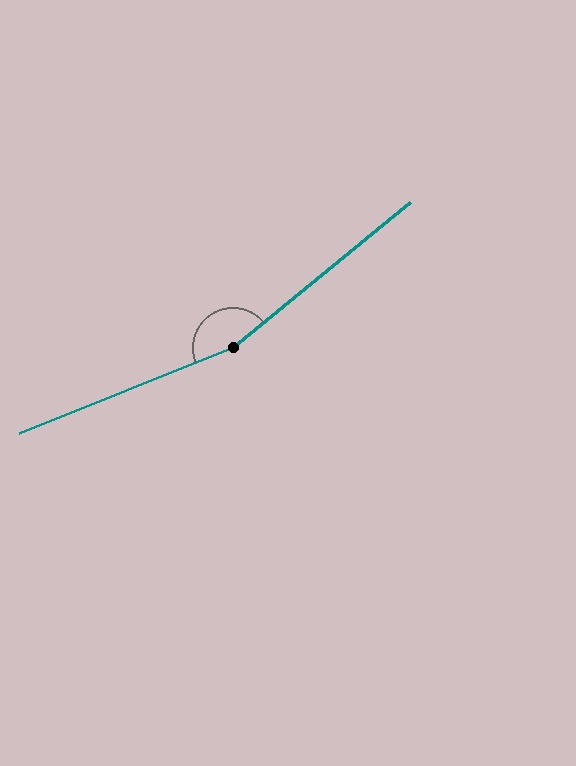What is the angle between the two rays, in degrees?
Approximately 163 degrees.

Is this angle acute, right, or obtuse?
It is obtuse.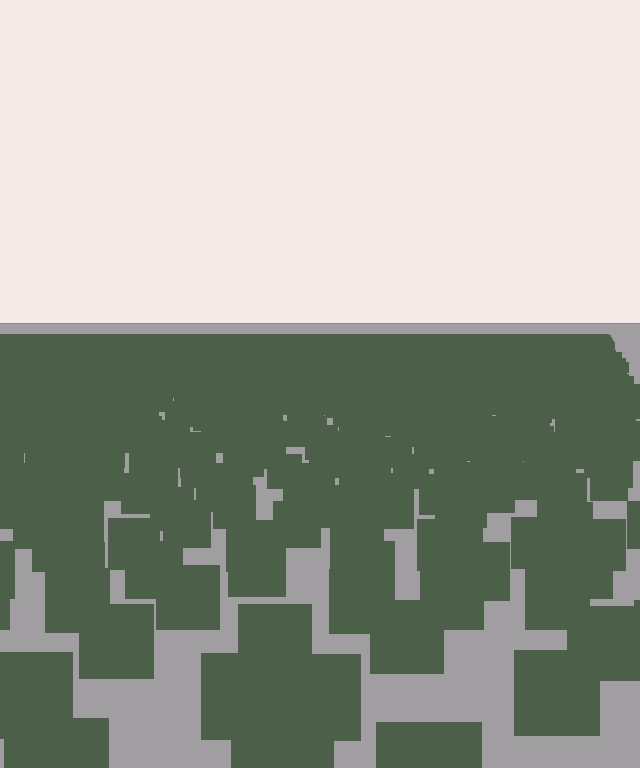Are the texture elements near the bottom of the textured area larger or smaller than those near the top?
Larger. Near the bottom, elements are closer to the viewer and appear at a bigger on-screen size.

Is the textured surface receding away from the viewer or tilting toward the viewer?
The surface is receding away from the viewer. Texture elements get smaller and denser toward the top.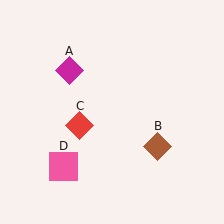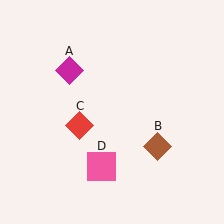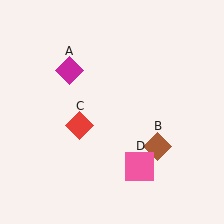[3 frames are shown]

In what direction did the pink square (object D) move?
The pink square (object D) moved right.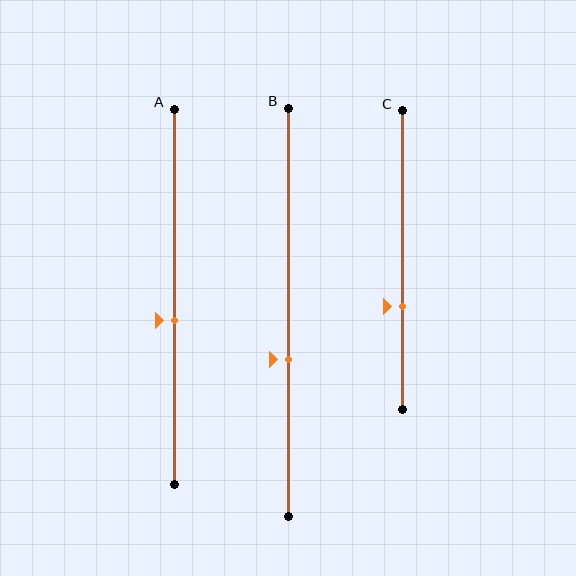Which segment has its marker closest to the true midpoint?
Segment A has its marker closest to the true midpoint.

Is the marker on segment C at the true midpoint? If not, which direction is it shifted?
No, the marker on segment C is shifted downward by about 16% of the segment length.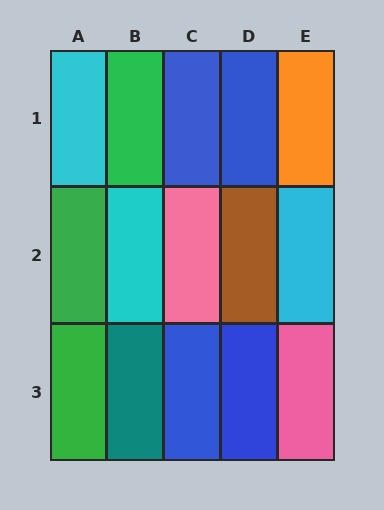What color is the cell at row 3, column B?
Teal.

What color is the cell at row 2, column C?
Pink.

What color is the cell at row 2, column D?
Brown.